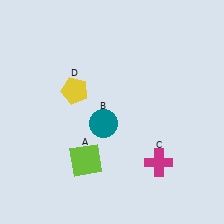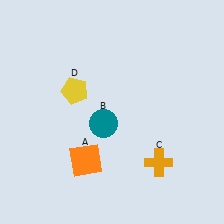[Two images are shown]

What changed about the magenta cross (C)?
In Image 1, C is magenta. In Image 2, it changed to orange.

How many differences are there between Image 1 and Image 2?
There are 2 differences between the two images.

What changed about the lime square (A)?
In Image 1, A is lime. In Image 2, it changed to orange.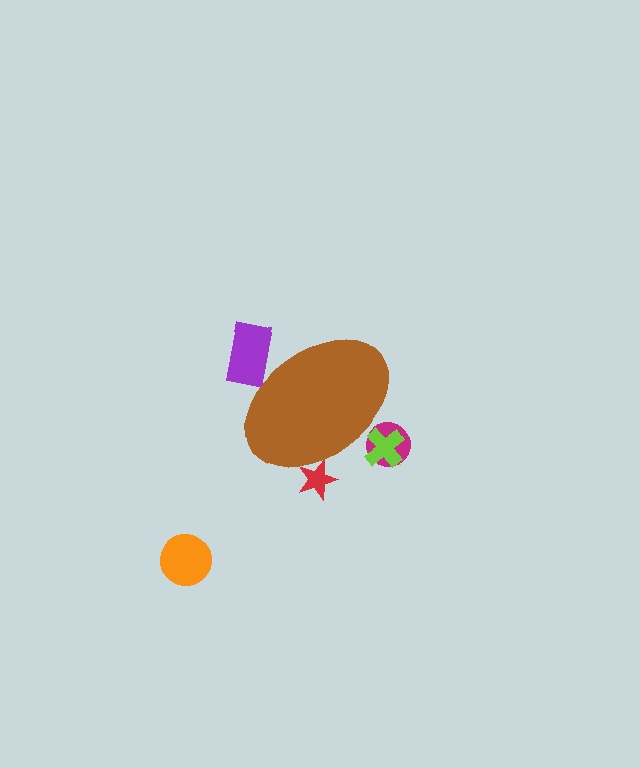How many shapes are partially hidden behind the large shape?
5 shapes are partially hidden.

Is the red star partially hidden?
Yes, the red star is partially hidden behind the brown ellipse.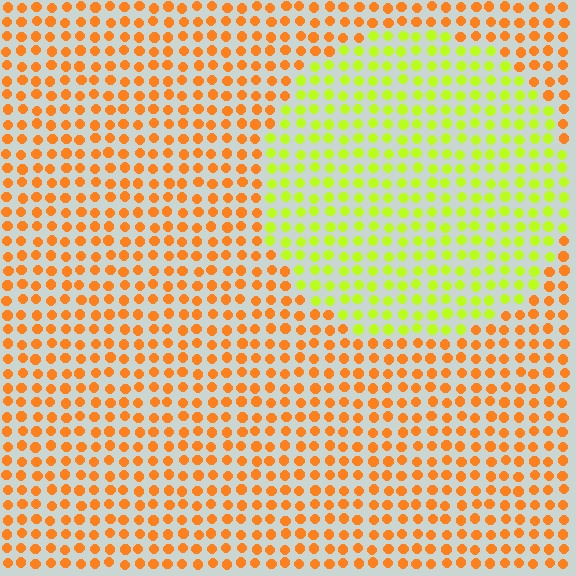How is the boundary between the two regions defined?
The boundary is defined purely by a slight shift in hue (about 52 degrees). Spacing, size, and orientation are identical on both sides.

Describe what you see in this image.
The image is filled with small orange elements in a uniform arrangement. A circle-shaped region is visible where the elements are tinted to a slightly different hue, forming a subtle color boundary.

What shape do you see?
I see a circle.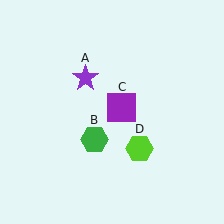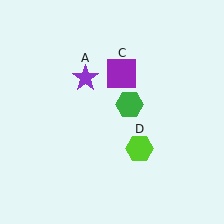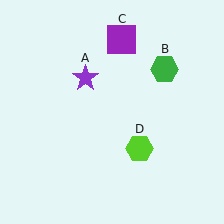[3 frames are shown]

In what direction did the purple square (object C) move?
The purple square (object C) moved up.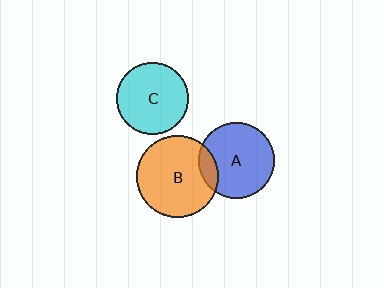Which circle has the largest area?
Circle B (orange).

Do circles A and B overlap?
Yes.